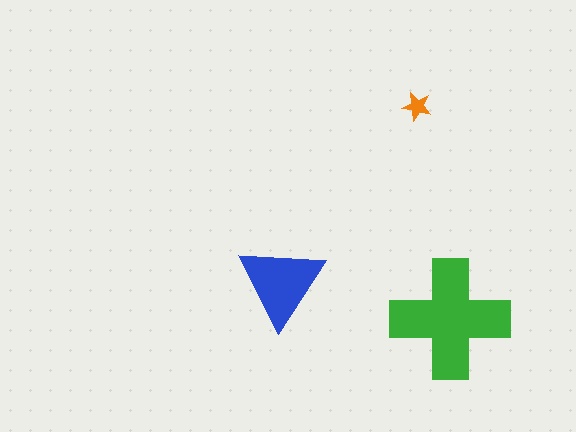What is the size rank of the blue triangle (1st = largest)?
2nd.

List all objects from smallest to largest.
The orange star, the blue triangle, the green cross.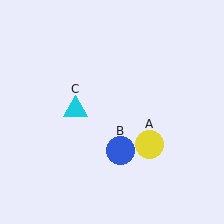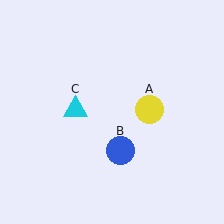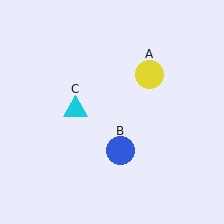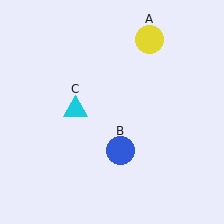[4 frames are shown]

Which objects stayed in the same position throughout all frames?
Blue circle (object B) and cyan triangle (object C) remained stationary.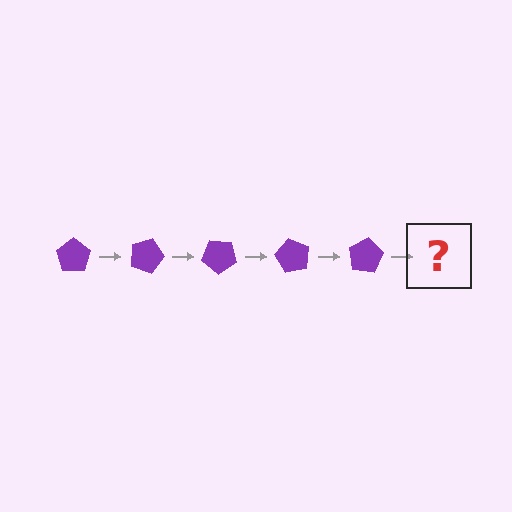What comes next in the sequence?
The next element should be a purple pentagon rotated 100 degrees.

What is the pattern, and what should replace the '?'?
The pattern is that the pentagon rotates 20 degrees each step. The '?' should be a purple pentagon rotated 100 degrees.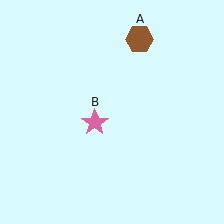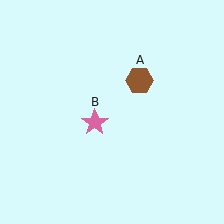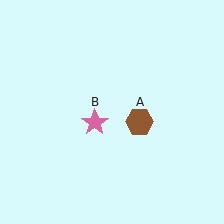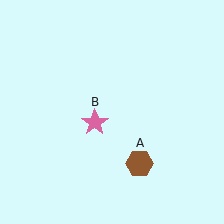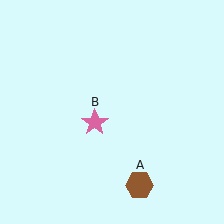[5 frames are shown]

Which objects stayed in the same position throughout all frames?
Pink star (object B) remained stationary.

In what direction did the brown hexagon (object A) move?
The brown hexagon (object A) moved down.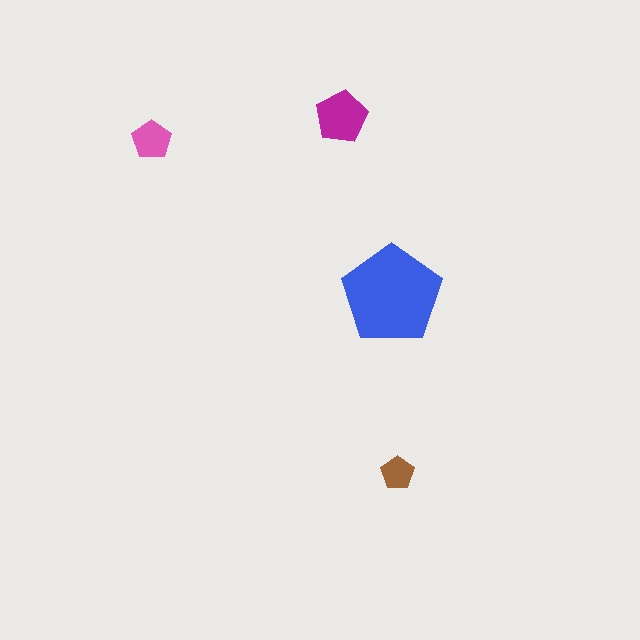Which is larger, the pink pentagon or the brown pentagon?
The pink one.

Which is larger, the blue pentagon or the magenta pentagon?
The blue one.